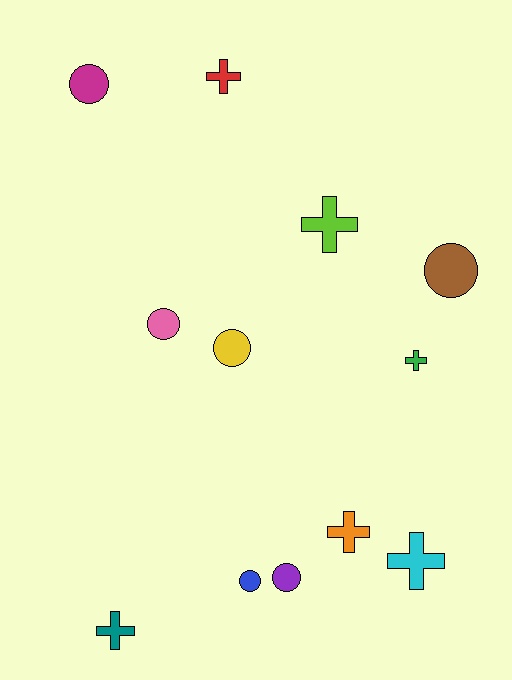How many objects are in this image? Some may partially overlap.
There are 12 objects.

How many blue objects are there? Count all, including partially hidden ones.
There is 1 blue object.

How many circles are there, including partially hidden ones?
There are 6 circles.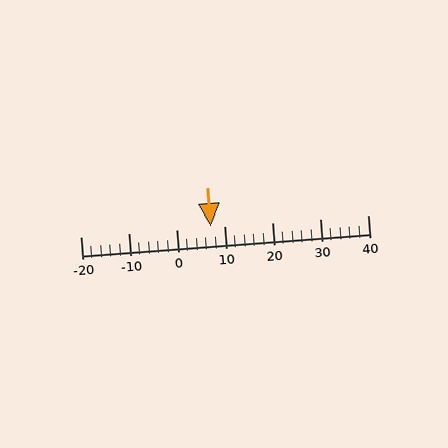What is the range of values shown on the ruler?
The ruler shows values from -20 to 40.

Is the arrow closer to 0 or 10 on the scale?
The arrow is closer to 10.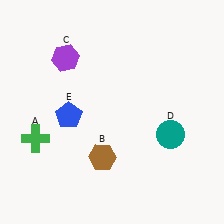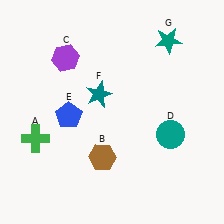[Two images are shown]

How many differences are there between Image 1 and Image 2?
There are 2 differences between the two images.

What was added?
A teal star (F), a teal star (G) were added in Image 2.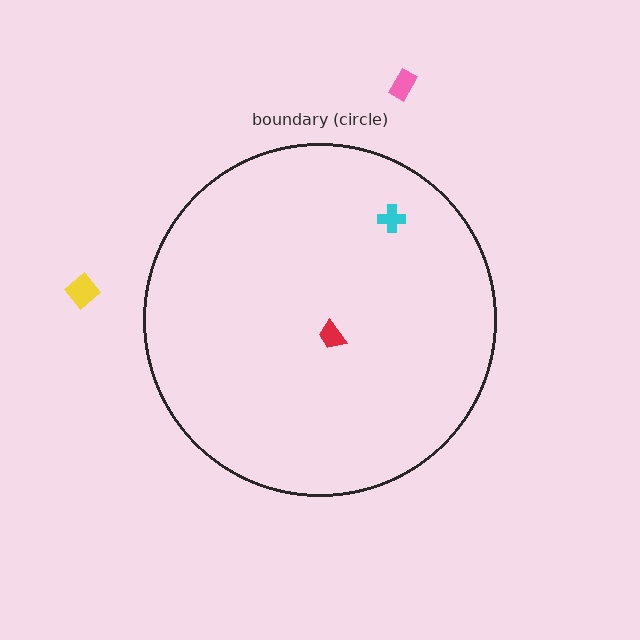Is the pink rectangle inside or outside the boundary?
Outside.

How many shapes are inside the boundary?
2 inside, 2 outside.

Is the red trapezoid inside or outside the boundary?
Inside.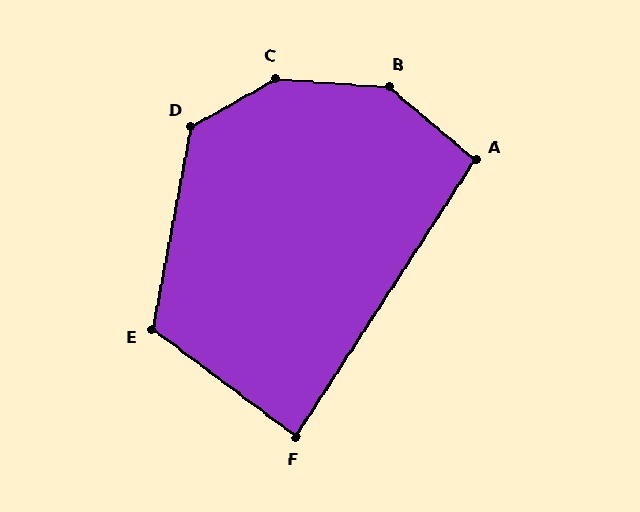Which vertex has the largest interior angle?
C, at approximately 146 degrees.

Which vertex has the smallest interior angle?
F, at approximately 86 degrees.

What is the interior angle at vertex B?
Approximately 144 degrees (obtuse).